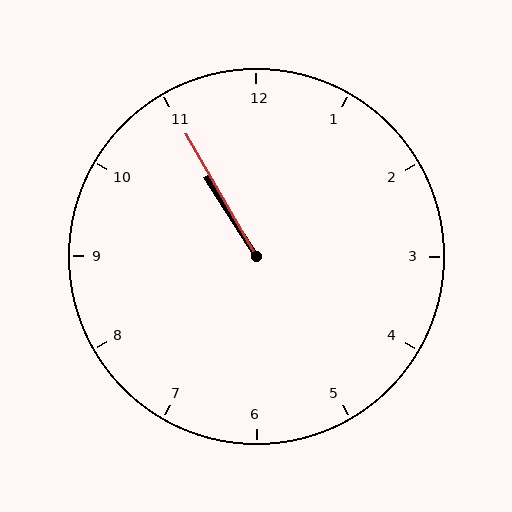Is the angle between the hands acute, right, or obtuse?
It is acute.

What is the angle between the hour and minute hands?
Approximately 2 degrees.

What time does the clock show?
10:55.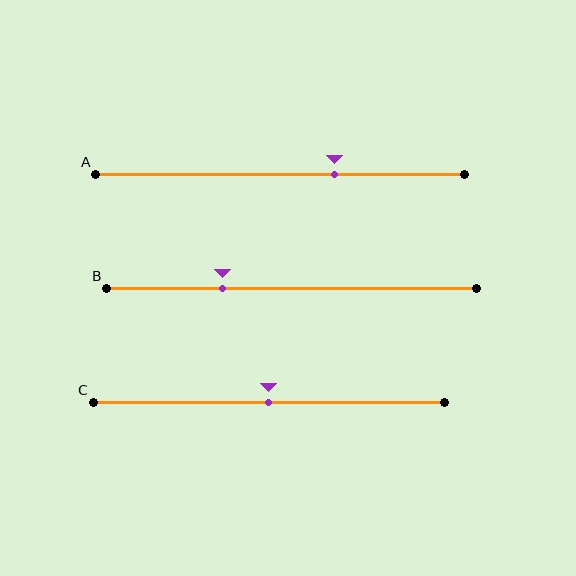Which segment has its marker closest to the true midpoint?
Segment C has its marker closest to the true midpoint.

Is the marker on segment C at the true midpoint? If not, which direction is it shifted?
Yes, the marker on segment C is at the true midpoint.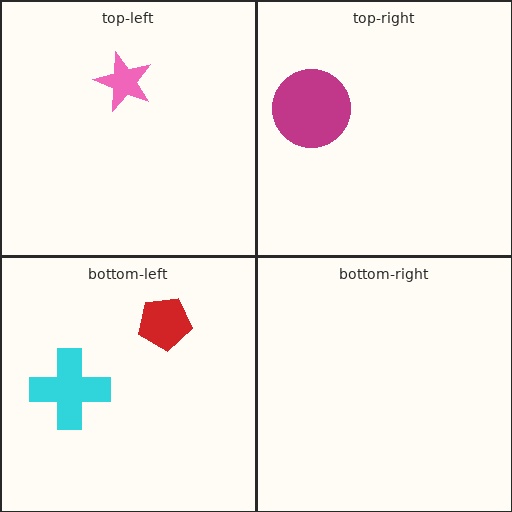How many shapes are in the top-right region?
1.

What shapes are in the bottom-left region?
The red pentagon, the cyan cross.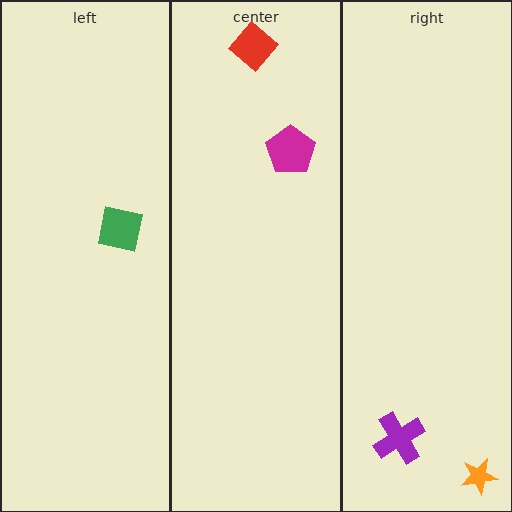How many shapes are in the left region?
1.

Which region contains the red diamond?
The center region.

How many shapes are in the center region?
2.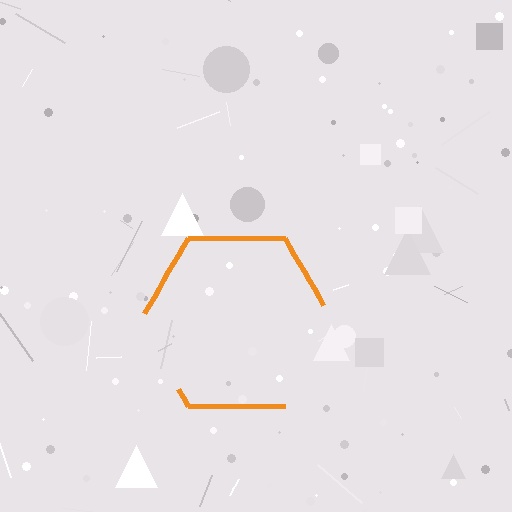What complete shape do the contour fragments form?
The contour fragments form a hexagon.